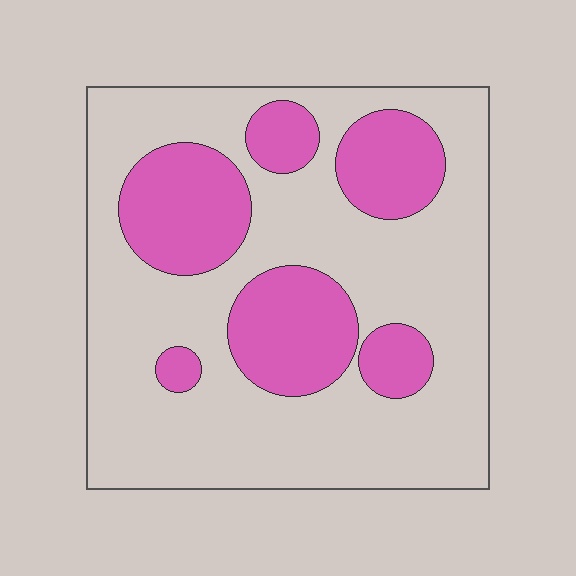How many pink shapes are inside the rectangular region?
6.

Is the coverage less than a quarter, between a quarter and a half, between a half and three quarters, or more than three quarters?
Between a quarter and a half.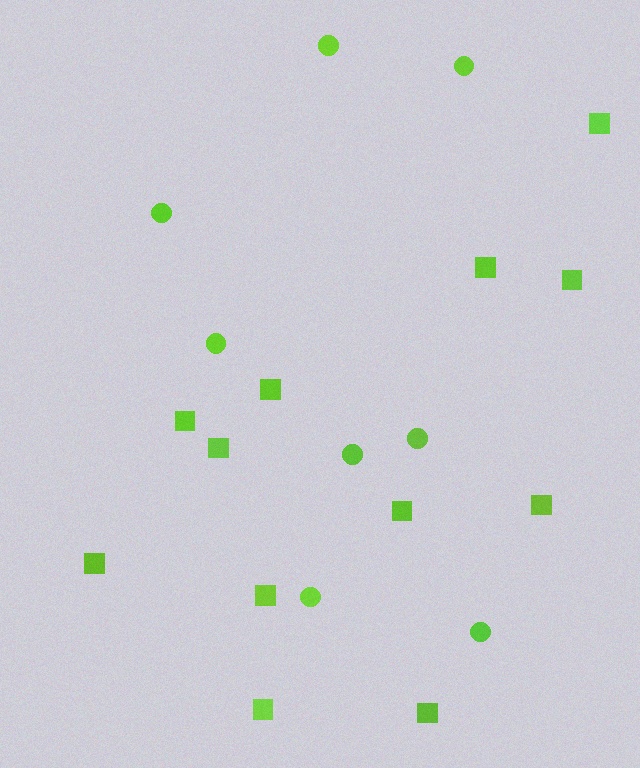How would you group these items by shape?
There are 2 groups: one group of squares (12) and one group of circles (8).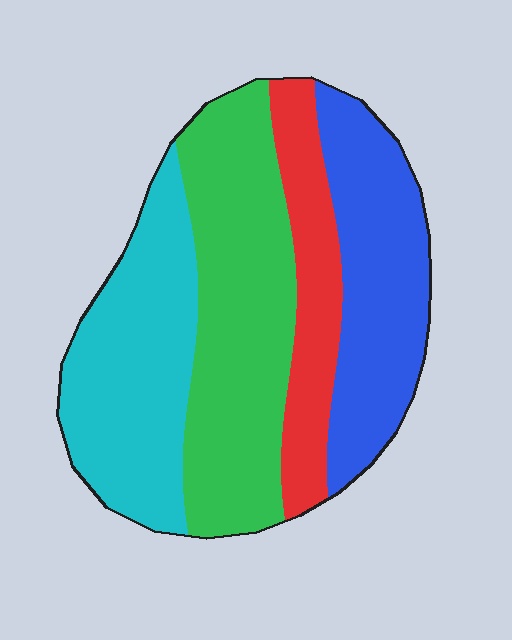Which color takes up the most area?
Green, at roughly 35%.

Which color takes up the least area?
Red, at roughly 15%.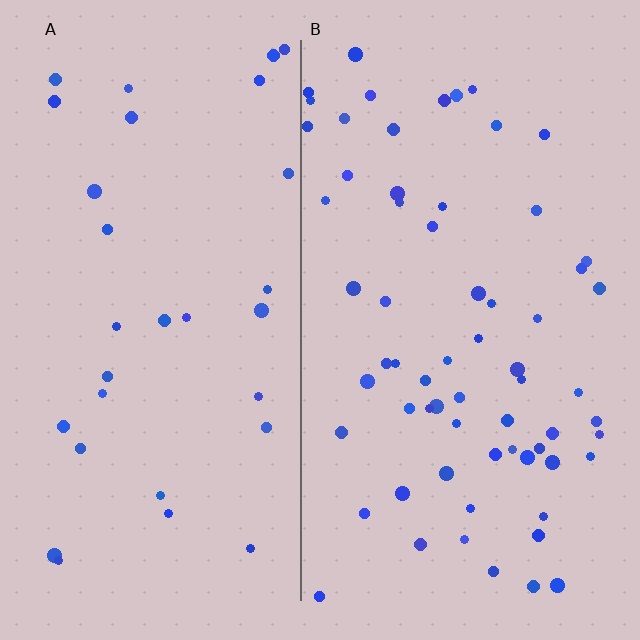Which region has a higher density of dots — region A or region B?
B (the right).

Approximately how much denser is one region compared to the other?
Approximately 2.1× — region B over region A.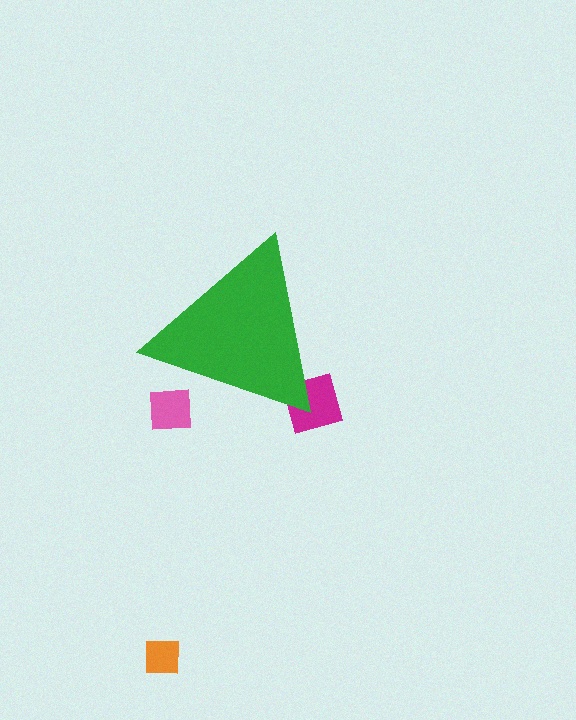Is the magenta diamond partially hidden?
Yes, the magenta diamond is partially hidden behind the green triangle.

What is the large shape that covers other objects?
A green triangle.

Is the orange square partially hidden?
No, the orange square is fully visible.